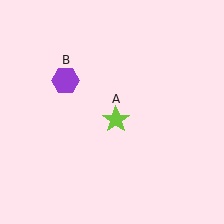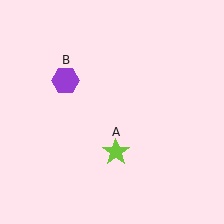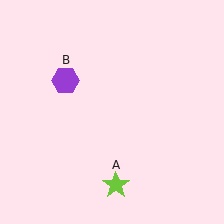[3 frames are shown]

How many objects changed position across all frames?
1 object changed position: lime star (object A).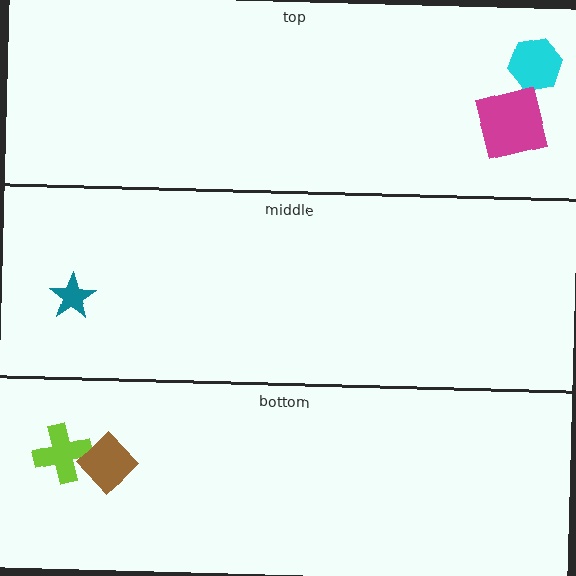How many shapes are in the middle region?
1.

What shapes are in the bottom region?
The lime cross, the brown diamond.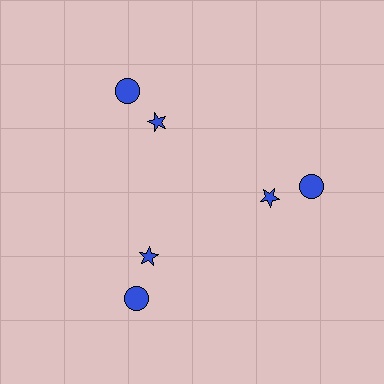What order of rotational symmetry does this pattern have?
This pattern has 3-fold rotational symmetry.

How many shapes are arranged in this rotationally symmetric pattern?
There are 6 shapes, arranged in 3 groups of 2.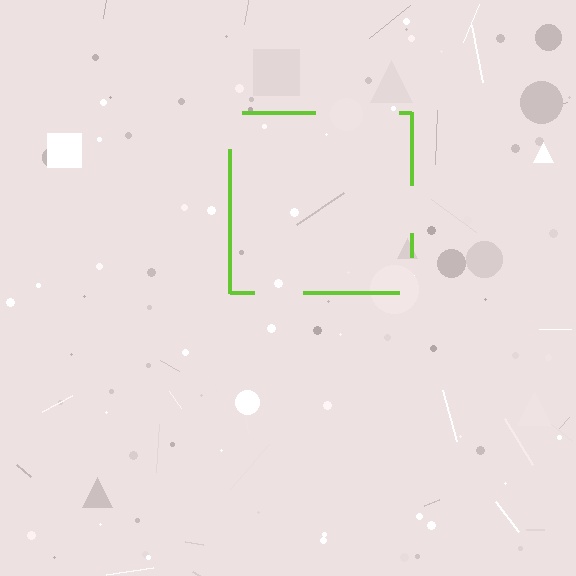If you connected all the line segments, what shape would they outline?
They would outline a square.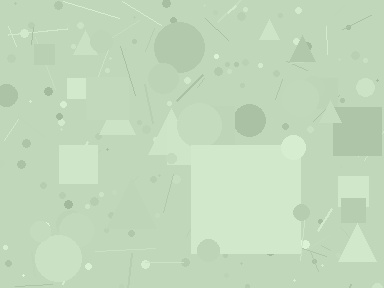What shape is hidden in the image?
A square is hidden in the image.